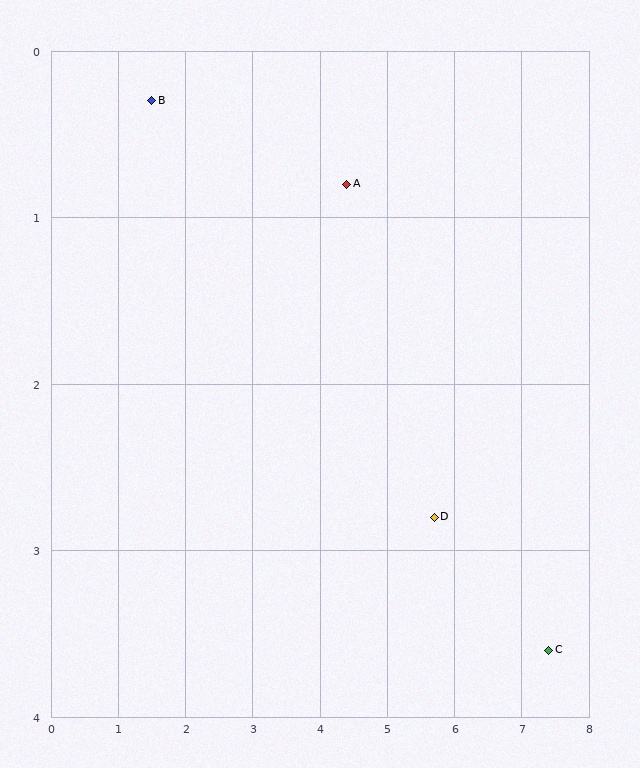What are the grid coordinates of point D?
Point D is at approximately (5.7, 2.8).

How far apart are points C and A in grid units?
Points C and A are about 4.1 grid units apart.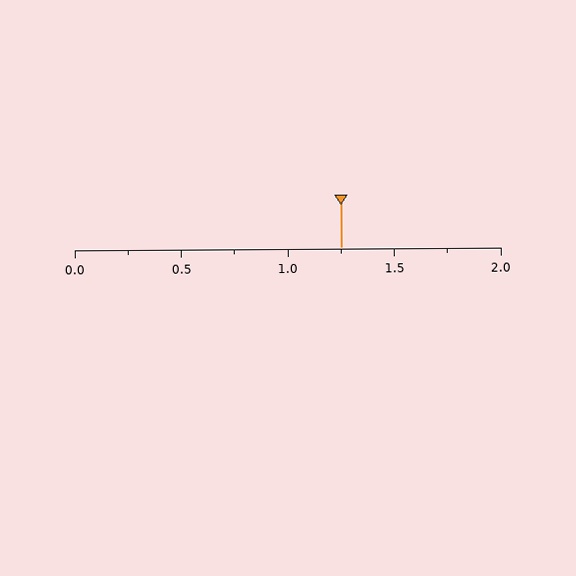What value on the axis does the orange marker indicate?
The marker indicates approximately 1.25.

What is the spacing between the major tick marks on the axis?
The major ticks are spaced 0.5 apart.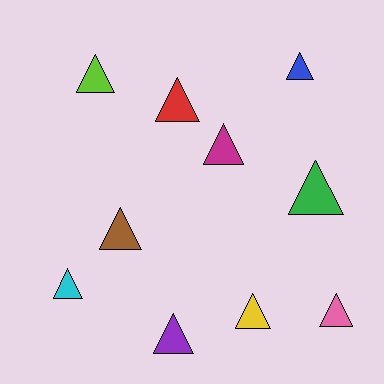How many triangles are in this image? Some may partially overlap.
There are 10 triangles.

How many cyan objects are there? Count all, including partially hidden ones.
There is 1 cyan object.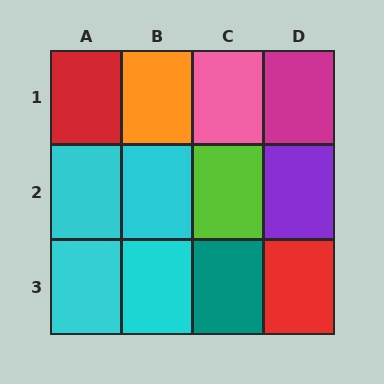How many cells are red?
2 cells are red.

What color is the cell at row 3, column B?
Cyan.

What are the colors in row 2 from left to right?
Cyan, cyan, lime, purple.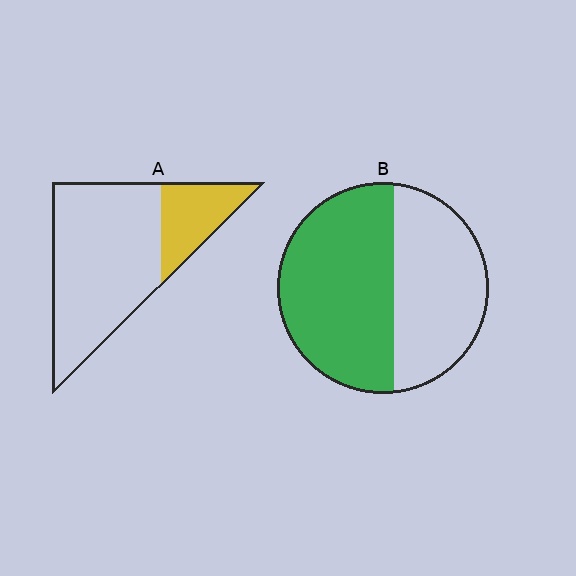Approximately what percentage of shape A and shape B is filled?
A is approximately 25% and B is approximately 55%.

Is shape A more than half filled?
No.